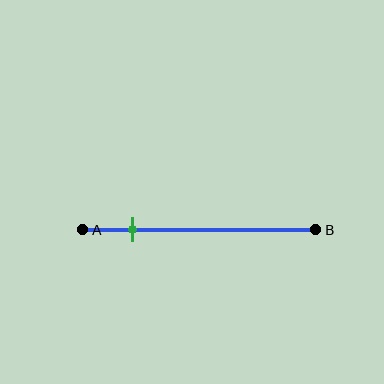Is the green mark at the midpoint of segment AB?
No, the mark is at about 20% from A, not at the 50% midpoint.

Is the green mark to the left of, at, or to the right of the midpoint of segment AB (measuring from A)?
The green mark is to the left of the midpoint of segment AB.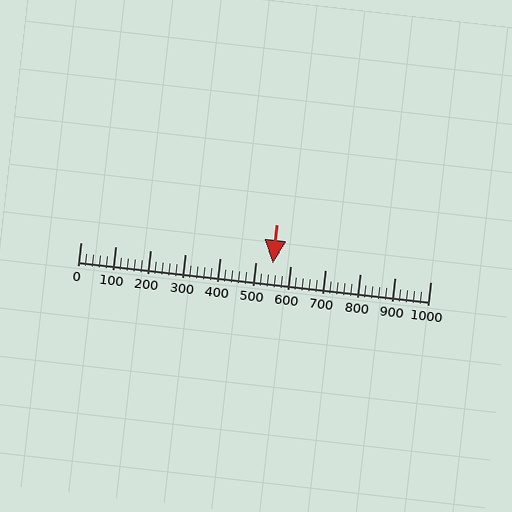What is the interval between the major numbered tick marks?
The major tick marks are spaced 100 units apart.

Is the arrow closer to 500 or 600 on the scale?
The arrow is closer to 500.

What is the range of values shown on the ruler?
The ruler shows values from 0 to 1000.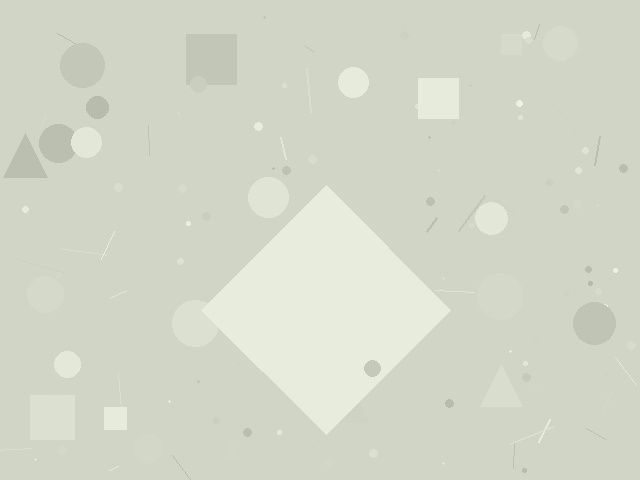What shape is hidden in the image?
A diamond is hidden in the image.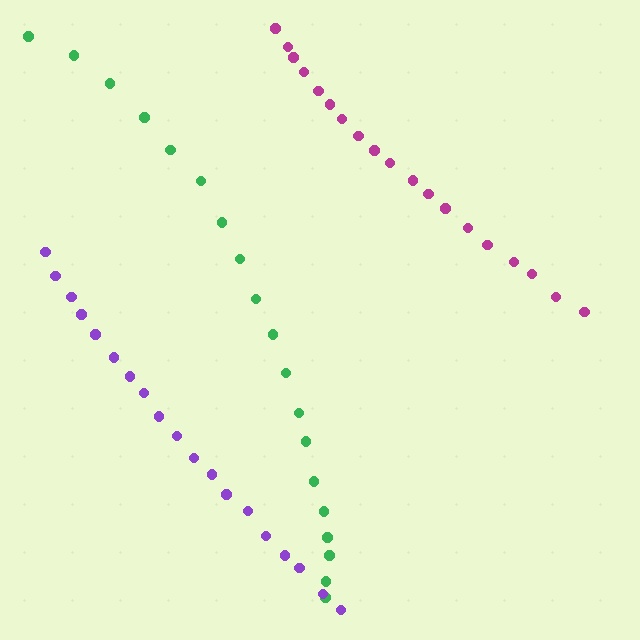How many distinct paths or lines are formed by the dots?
There are 3 distinct paths.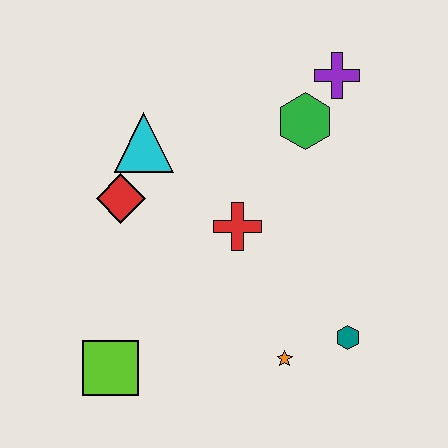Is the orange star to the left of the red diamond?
No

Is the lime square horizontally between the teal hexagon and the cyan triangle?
No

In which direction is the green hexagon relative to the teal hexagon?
The green hexagon is above the teal hexagon.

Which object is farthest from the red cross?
The lime square is farthest from the red cross.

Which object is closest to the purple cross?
The green hexagon is closest to the purple cross.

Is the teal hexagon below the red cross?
Yes